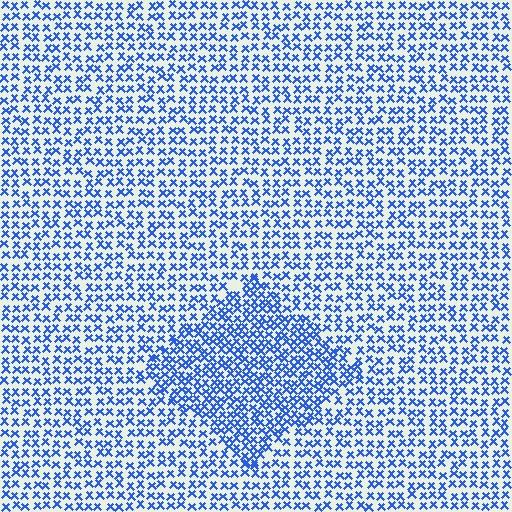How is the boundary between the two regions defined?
The boundary is defined by a change in element density (approximately 1.7x ratio). All elements are the same color, size, and shape.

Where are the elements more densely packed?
The elements are more densely packed inside the diamond boundary.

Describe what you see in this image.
The image contains small blue elements arranged at two different densities. A diamond-shaped region is visible where the elements are more densely packed than the surrounding area.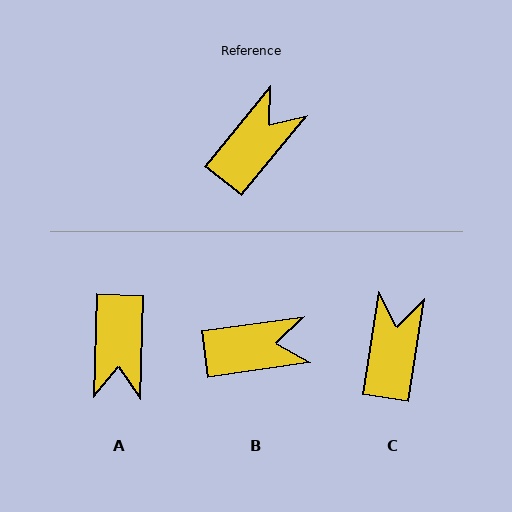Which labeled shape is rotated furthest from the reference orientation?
A, about 143 degrees away.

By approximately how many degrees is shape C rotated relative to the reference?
Approximately 30 degrees counter-clockwise.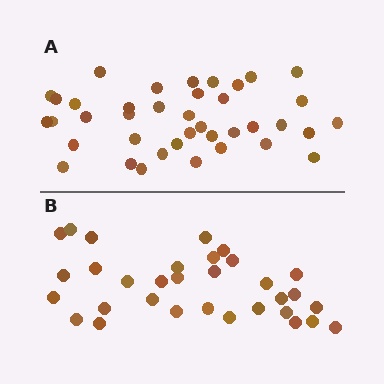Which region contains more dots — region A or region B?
Region A (the top region) has more dots.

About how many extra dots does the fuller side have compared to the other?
Region A has roughly 8 or so more dots than region B.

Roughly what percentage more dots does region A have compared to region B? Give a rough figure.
About 20% more.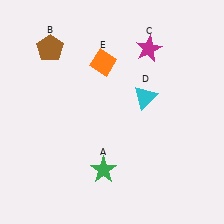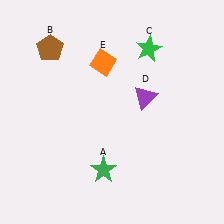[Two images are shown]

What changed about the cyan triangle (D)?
In Image 1, D is cyan. In Image 2, it changed to purple.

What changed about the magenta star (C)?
In Image 1, C is magenta. In Image 2, it changed to green.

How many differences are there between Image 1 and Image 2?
There are 2 differences between the two images.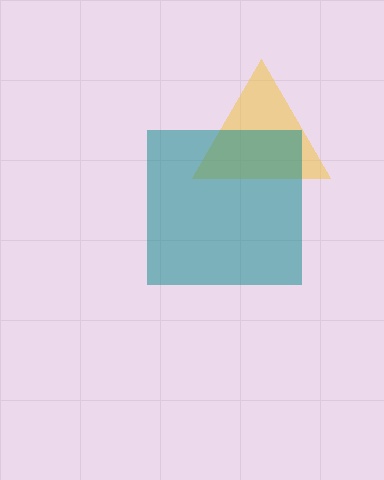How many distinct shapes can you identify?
There are 2 distinct shapes: a yellow triangle, a teal square.